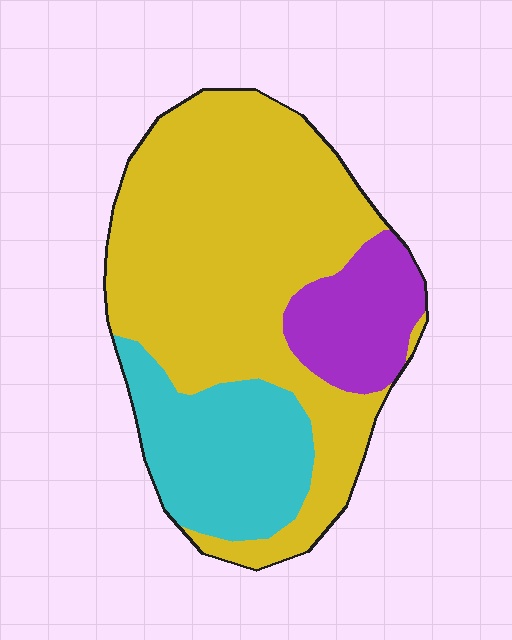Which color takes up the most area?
Yellow, at roughly 65%.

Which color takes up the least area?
Purple, at roughly 15%.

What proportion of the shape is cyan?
Cyan takes up about one quarter (1/4) of the shape.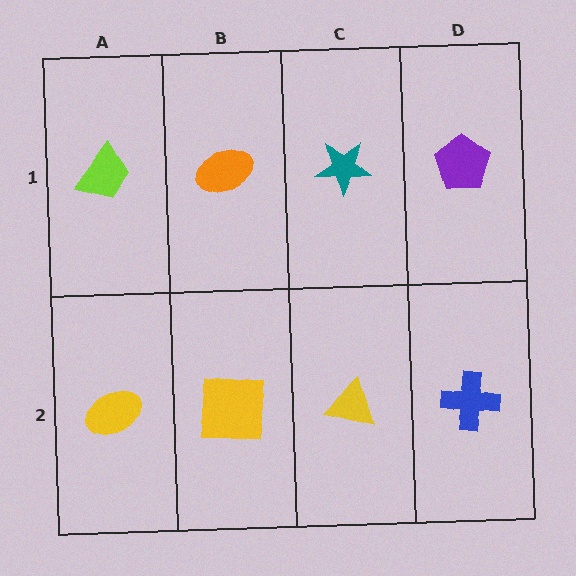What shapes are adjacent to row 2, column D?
A purple pentagon (row 1, column D), a yellow triangle (row 2, column C).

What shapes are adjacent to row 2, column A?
A lime trapezoid (row 1, column A), a yellow square (row 2, column B).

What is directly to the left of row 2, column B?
A yellow ellipse.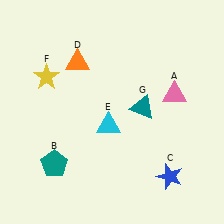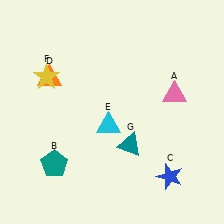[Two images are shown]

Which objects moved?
The objects that moved are: the orange triangle (D), the teal triangle (G).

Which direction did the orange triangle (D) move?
The orange triangle (D) moved left.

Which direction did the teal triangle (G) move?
The teal triangle (G) moved down.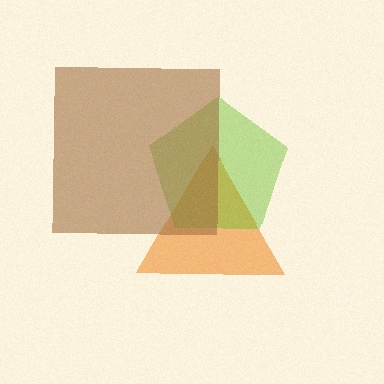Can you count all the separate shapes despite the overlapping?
Yes, there are 3 separate shapes.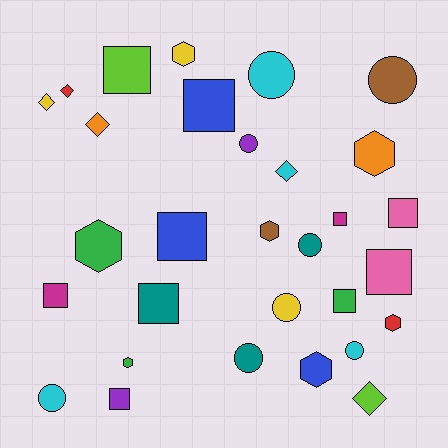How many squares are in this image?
There are 10 squares.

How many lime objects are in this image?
There are 2 lime objects.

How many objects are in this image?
There are 30 objects.